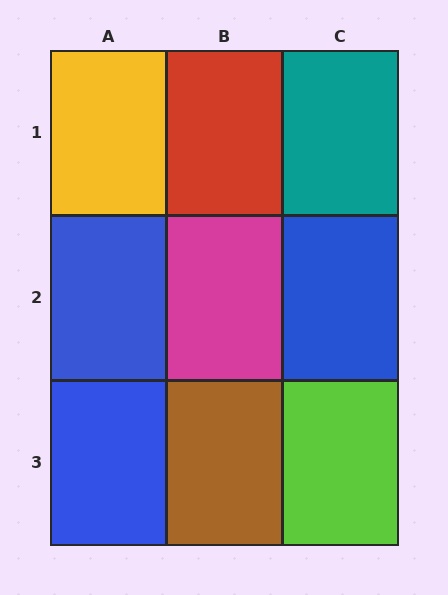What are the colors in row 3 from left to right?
Blue, brown, lime.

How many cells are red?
1 cell is red.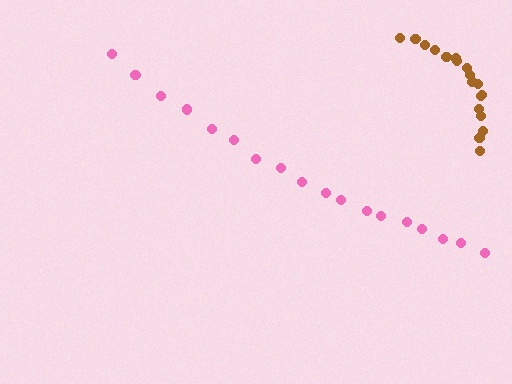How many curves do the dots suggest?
There are 2 distinct paths.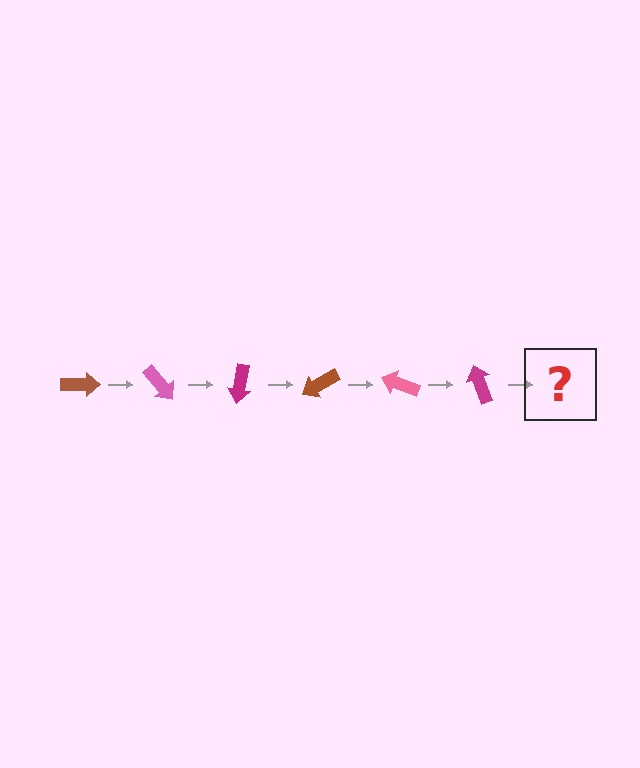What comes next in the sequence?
The next element should be a brown arrow, rotated 300 degrees from the start.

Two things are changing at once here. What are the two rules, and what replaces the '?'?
The two rules are that it rotates 50 degrees each step and the color cycles through brown, pink, and magenta. The '?' should be a brown arrow, rotated 300 degrees from the start.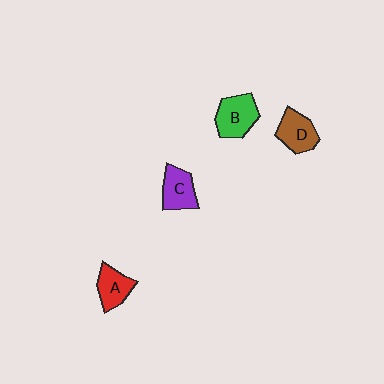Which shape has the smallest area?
Shape A (red).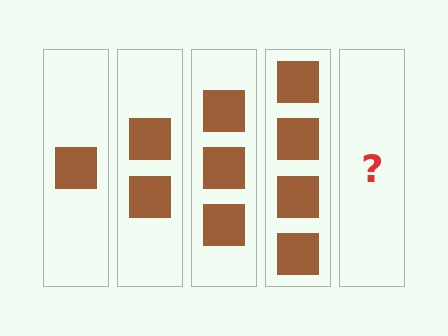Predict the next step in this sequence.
The next step is 5 squares.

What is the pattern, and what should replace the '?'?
The pattern is that each step adds one more square. The '?' should be 5 squares.